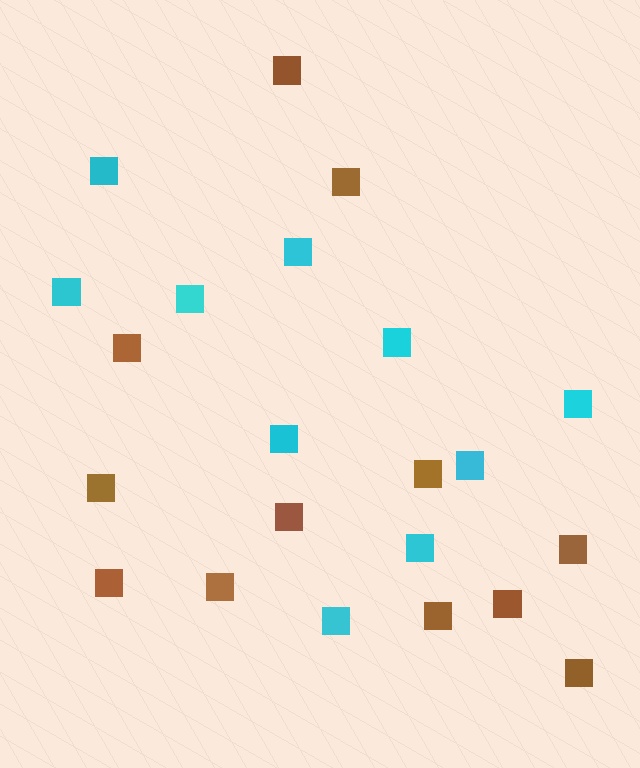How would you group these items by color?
There are 2 groups: one group of brown squares (12) and one group of cyan squares (10).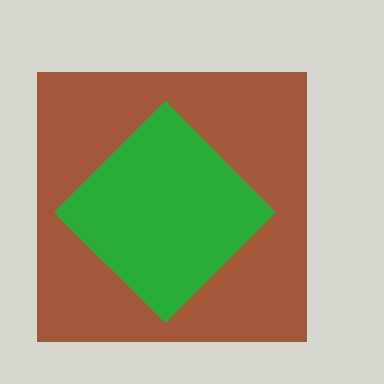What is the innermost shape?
The green diamond.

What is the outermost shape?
The brown square.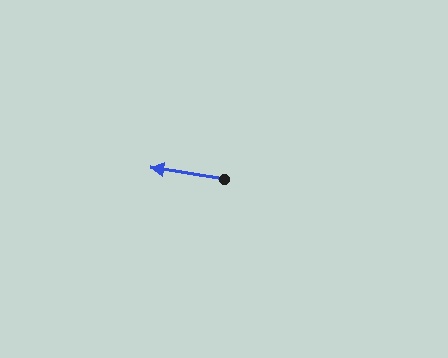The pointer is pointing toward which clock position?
Roughly 9 o'clock.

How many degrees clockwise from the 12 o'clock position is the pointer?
Approximately 279 degrees.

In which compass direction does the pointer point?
West.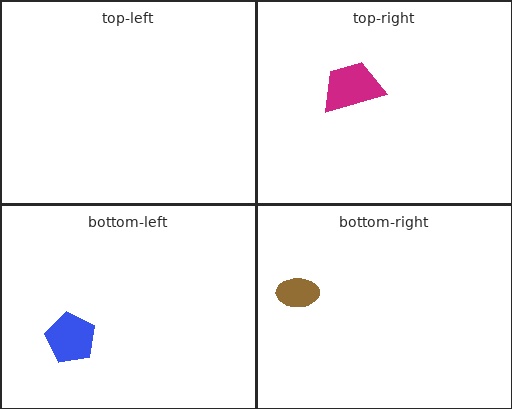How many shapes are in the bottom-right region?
1.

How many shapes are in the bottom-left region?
1.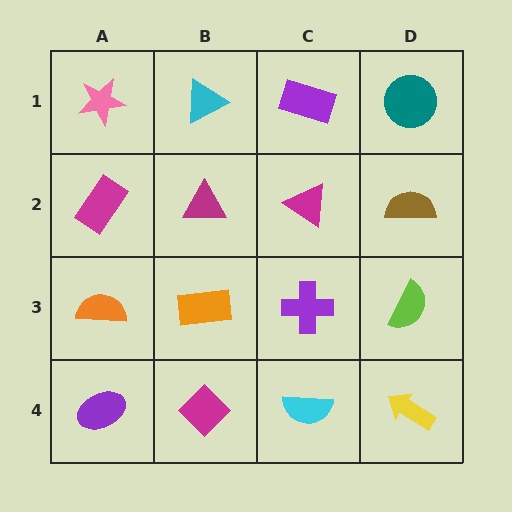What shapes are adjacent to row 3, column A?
A magenta rectangle (row 2, column A), a purple ellipse (row 4, column A), an orange rectangle (row 3, column B).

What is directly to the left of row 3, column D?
A purple cross.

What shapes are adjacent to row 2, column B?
A cyan triangle (row 1, column B), an orange rectangle (row 3, column B), a magenta rectangle (row 2, column A), a magenta triangle (row 2, column C).